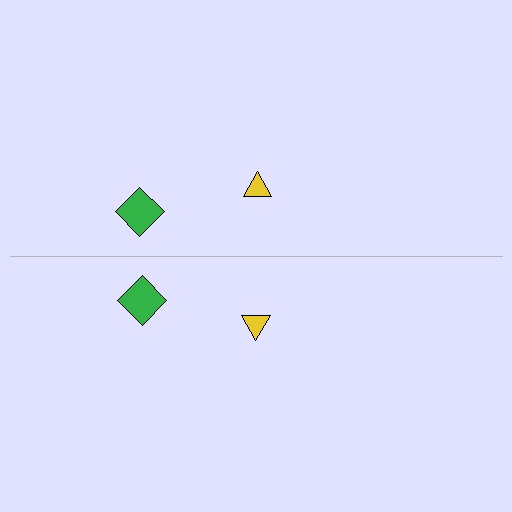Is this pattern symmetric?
Yes, this pattern has bilateral (reflection) symmetry.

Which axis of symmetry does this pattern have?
The pattern has a horizontal axis of symmetry running through the center of the image.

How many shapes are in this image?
There are 4 shapes in this image.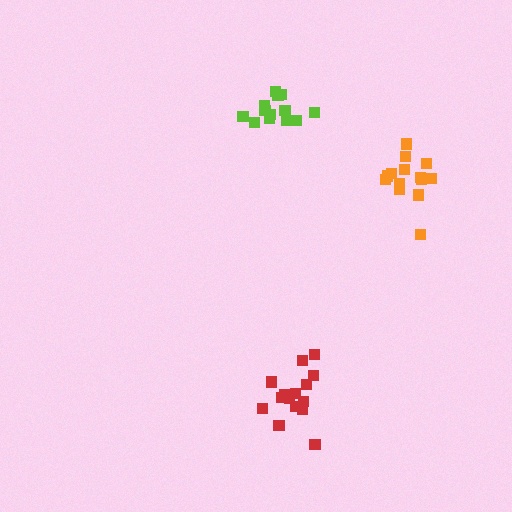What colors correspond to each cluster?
The clusters are colored: orange, red, lime.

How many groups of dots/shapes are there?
There are 3 groups.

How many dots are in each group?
Group 1: 14 dots, Group 2: 15 dots, Group 3: 13 dots (42 total).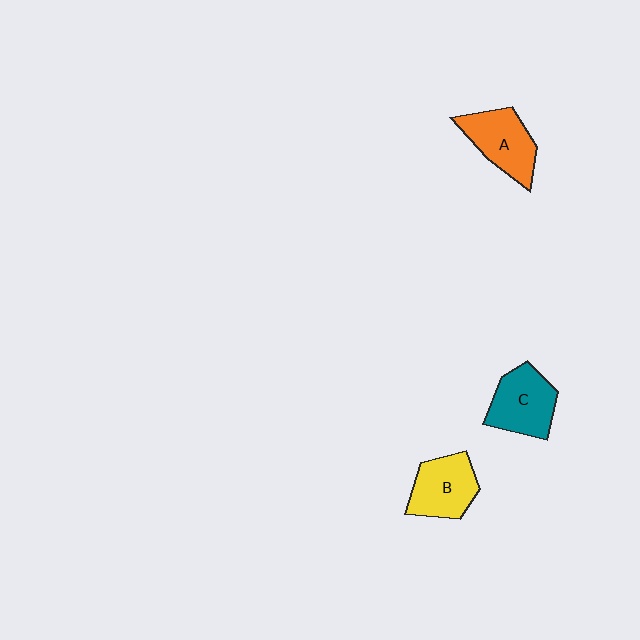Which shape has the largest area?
Shape C (teal).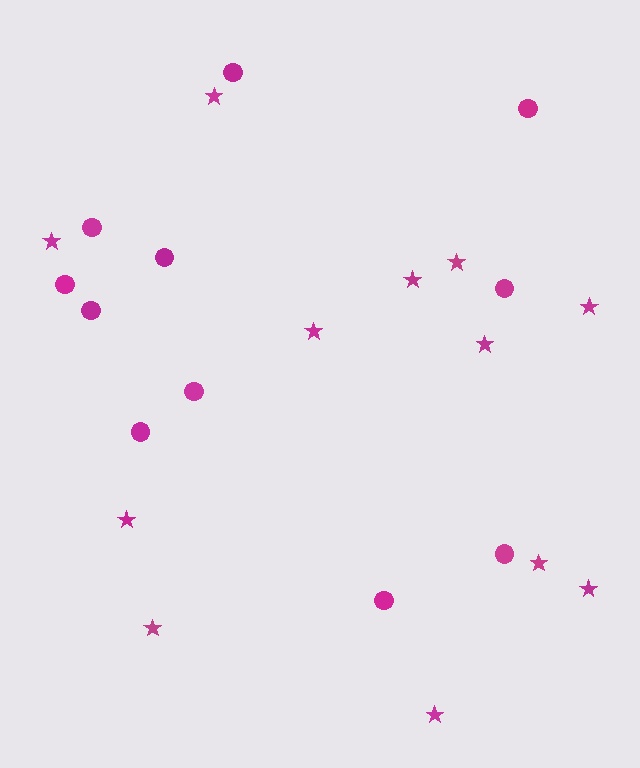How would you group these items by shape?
There are 2 groups: one group of stars (12) and one group of circles (11).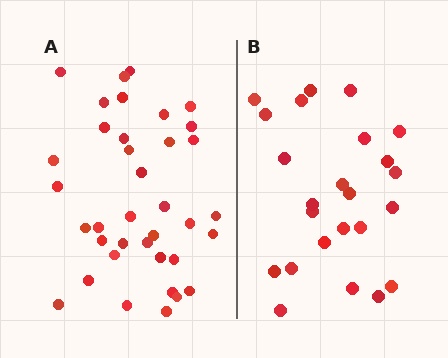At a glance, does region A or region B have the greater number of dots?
Region A (the left region) has more dots.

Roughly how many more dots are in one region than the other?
Region A has approximately 15 more dots than region B.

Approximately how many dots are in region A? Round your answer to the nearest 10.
About 40 dots. (The exact count is 37, which rounds to 40.)